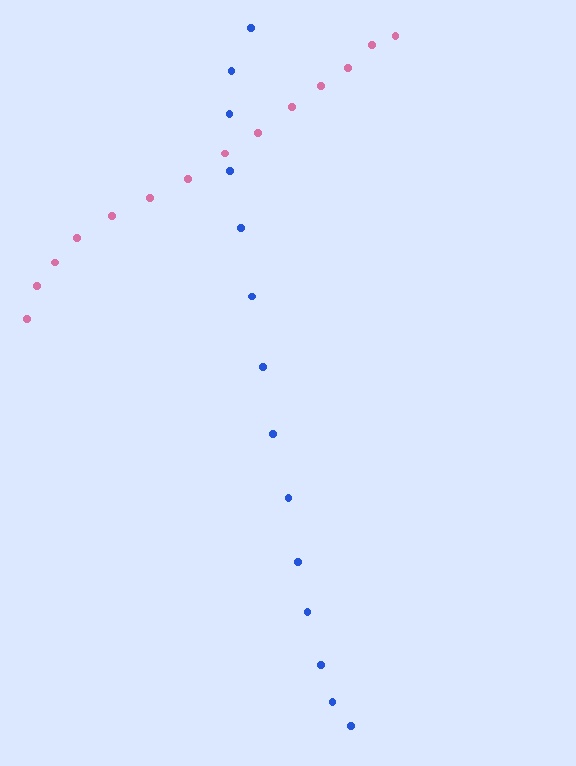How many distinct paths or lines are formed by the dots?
There are 2 distinct paths.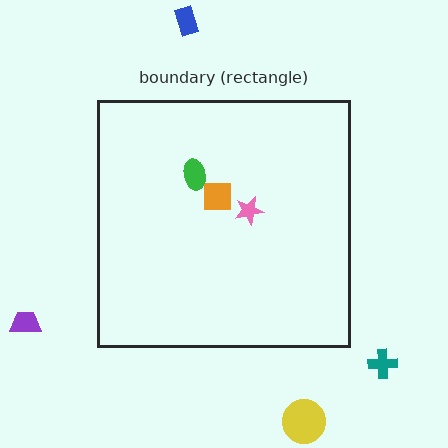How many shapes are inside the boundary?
3 inside, 4 outside.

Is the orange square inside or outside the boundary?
Inside.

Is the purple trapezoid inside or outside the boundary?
Outside.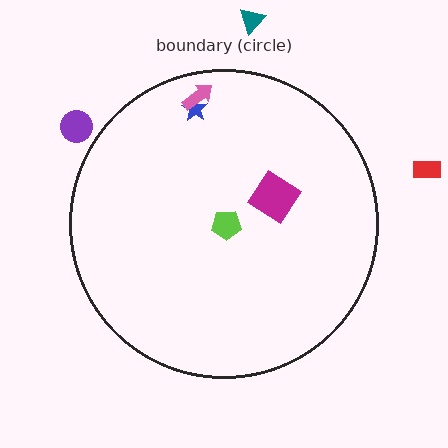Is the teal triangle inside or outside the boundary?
Outside.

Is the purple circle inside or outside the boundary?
Outside.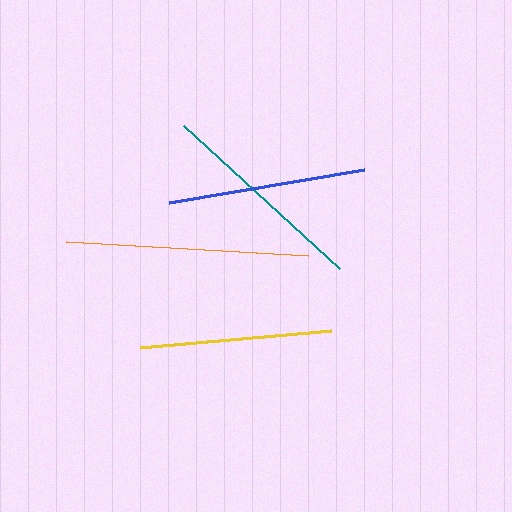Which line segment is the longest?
The orange line is the longest at approximately 242 pixels.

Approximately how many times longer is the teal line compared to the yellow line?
The teal line is approximately 1.1 times the length of the yellow line.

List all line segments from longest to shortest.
From longest to shortest: orange, teal, blue, yellow.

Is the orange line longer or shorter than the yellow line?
The orange line is longer than the yellow line.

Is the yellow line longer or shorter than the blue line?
The blue line is longer than the yellow line.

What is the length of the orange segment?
The orange segment is approximately 242 pixels long.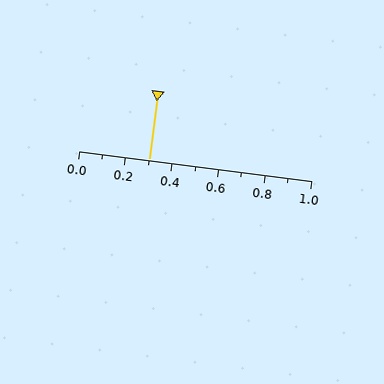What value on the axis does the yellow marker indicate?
The marker indicates approximately 0.3.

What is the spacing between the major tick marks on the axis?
The major ticks are spaced 0.2 apart.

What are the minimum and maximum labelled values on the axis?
The axis runs from 0.0 to 1.0.